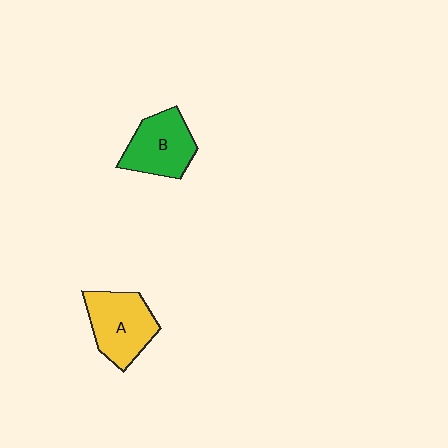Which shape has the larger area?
Shape A (yellow).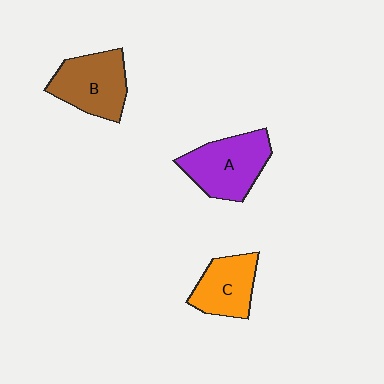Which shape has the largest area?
Shape A (purple).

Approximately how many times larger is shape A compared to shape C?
Approximately 1.3 times.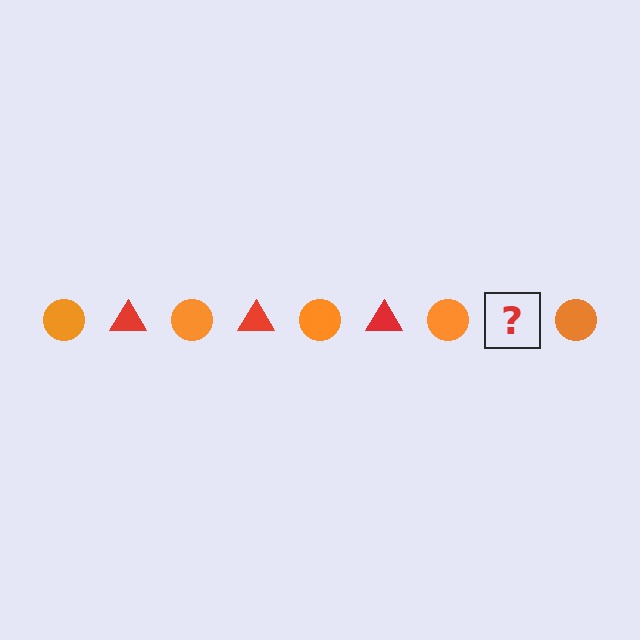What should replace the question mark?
The question mark should be replaced with a red triangle.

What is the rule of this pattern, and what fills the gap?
The rule is that the pattern alternates between orange circle and red triangle. The gap should be filled with a red triangle.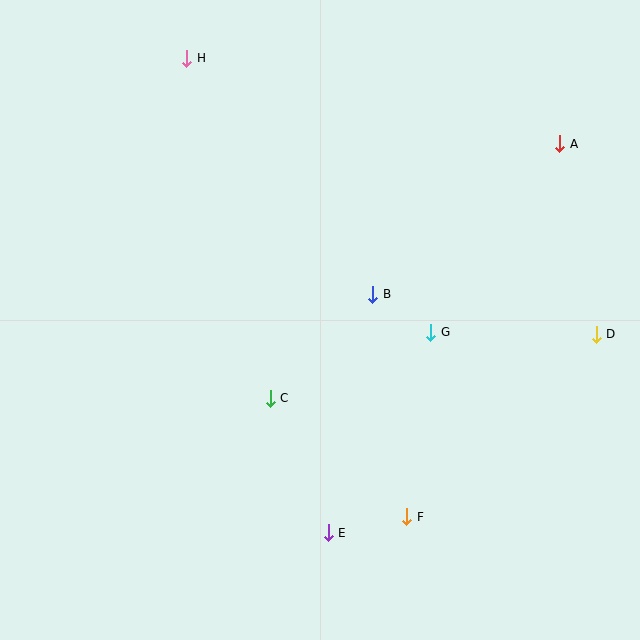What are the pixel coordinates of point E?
Point E is at (328, 533).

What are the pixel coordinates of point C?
Point C is at (270, 398).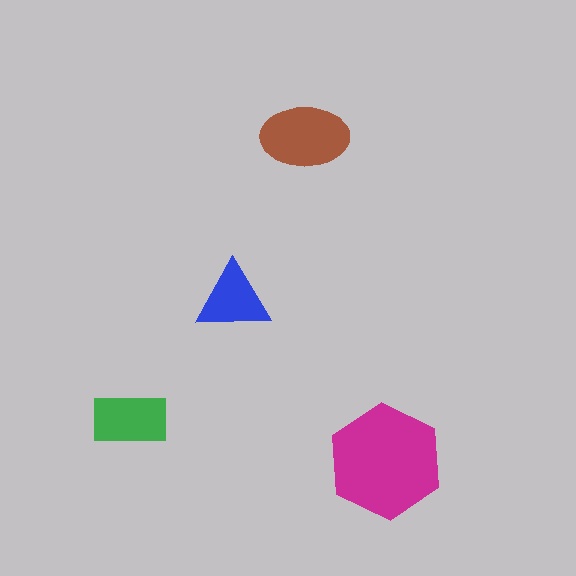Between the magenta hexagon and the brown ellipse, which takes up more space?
The magenta hexagon.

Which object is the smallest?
The blue triangle.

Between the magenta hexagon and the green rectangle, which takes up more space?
The magenta hexagon.